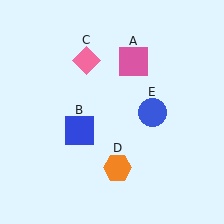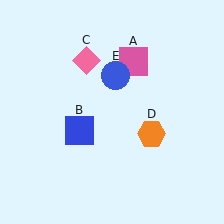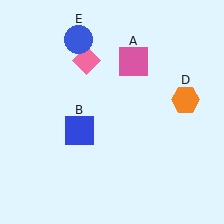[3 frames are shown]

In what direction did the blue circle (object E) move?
The blue circle (object E) moved up and to the left.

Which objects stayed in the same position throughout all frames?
Pink square (object A) and blue square (object B) and pink diamond (object C) remained stationary.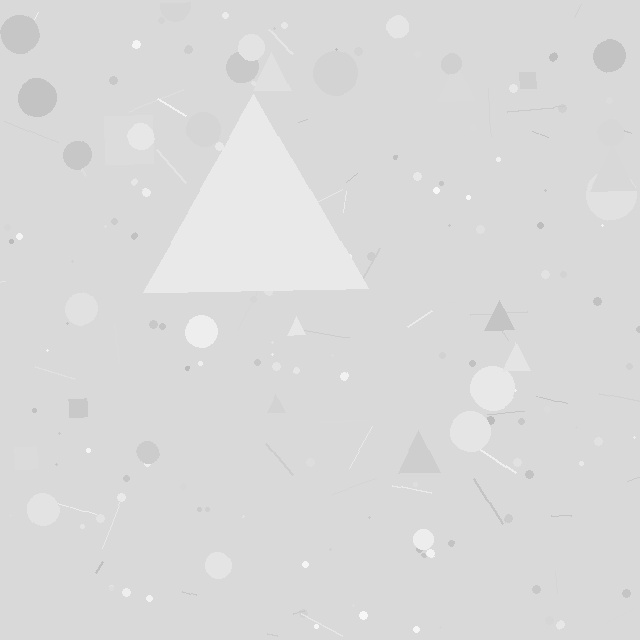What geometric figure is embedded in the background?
A triangle is embedded in the background.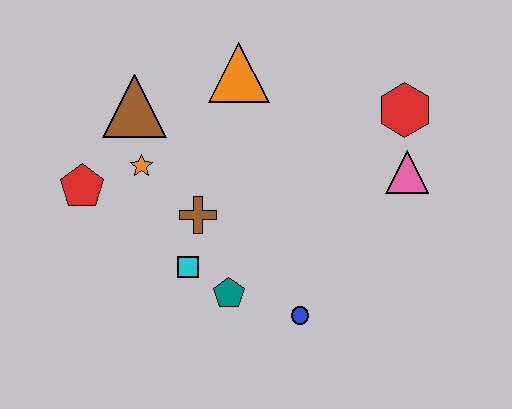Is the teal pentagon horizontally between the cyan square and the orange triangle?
Yes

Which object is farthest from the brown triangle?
The pink triangle is farthest from the brown triangle.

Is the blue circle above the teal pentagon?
No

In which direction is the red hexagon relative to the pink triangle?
The red hexagon is above the pink triangle.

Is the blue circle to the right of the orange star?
Yes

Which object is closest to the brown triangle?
The orange star is closest to the brown triangle.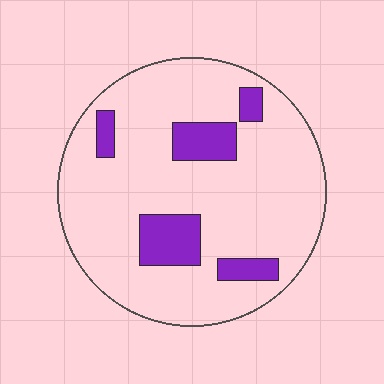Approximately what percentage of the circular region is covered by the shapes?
Approximately 15%.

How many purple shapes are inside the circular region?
5.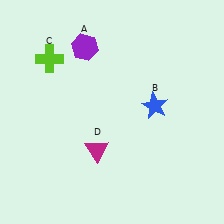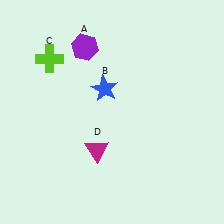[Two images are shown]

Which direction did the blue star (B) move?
The blue star (B) moved left.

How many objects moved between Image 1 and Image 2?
1 object moved between the two images.